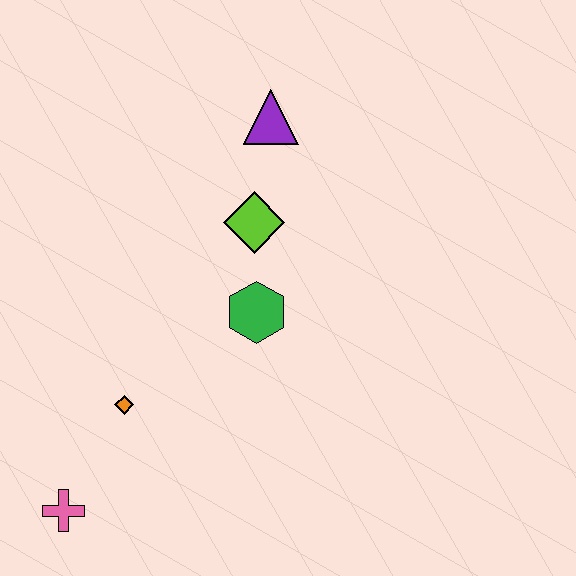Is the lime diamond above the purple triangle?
No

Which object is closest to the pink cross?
The orange diamond is closest to the pink cross.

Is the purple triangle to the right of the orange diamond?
Yes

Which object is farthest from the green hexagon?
The pink cross is farthest from the green hexagon.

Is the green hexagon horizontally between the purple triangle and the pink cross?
Yes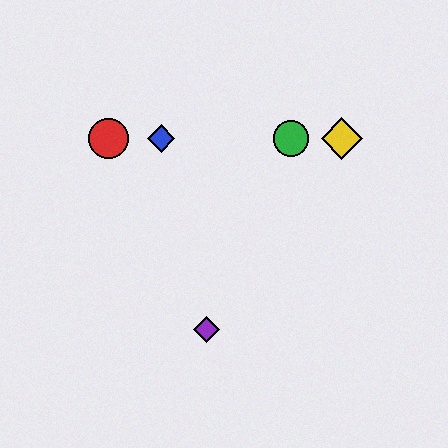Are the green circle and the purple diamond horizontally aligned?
No, the green circle is at y≈139 and the purple diamond is at y≈330.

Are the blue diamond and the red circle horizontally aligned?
Yes, both are at y≈139.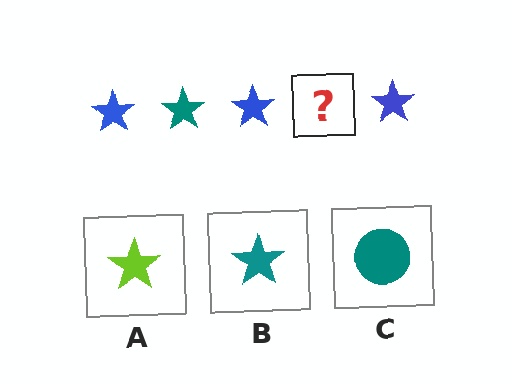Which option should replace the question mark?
Option B.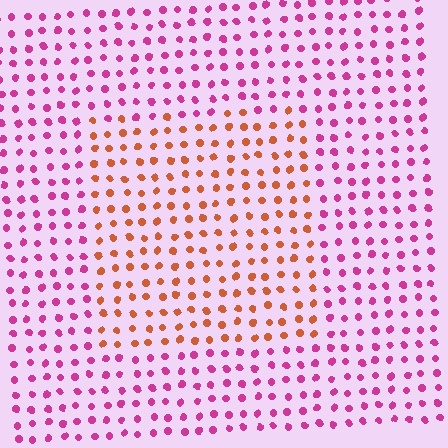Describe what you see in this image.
The image is filled with small magenta elements in a uniform arrangement. A rectangle-shaped region is visible where the elements are tinted to a slightly different hue, forming a subtle color boundary.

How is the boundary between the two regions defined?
The boundary is defined purely by a slight shift in hue (about 54 degrees). Spacing, size, and orientation are identical on both sides.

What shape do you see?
I see a rectangle.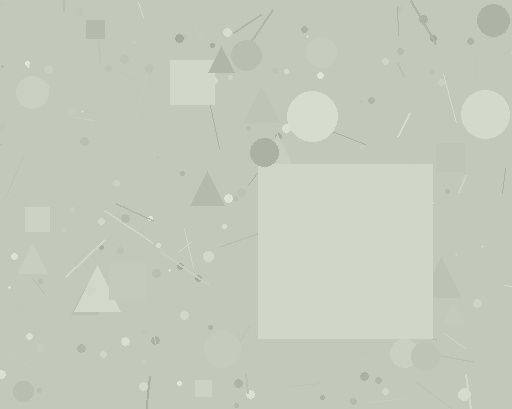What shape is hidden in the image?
A square is hidden in the image.